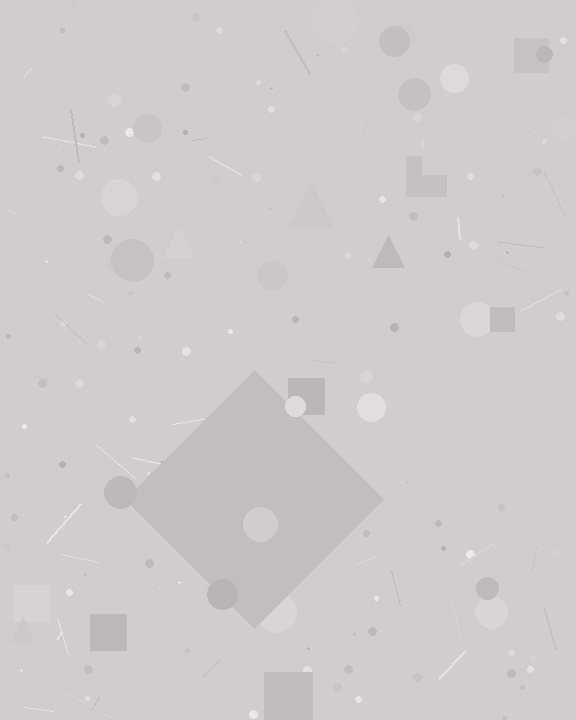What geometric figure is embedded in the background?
A diamond is embedded in the background.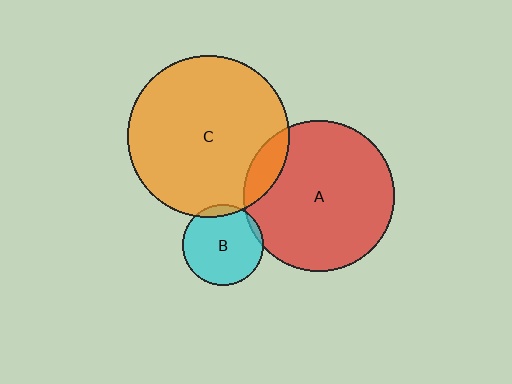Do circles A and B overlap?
Yes.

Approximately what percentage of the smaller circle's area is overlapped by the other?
Approximately 5%.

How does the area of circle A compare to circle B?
Approximately 3.5 times.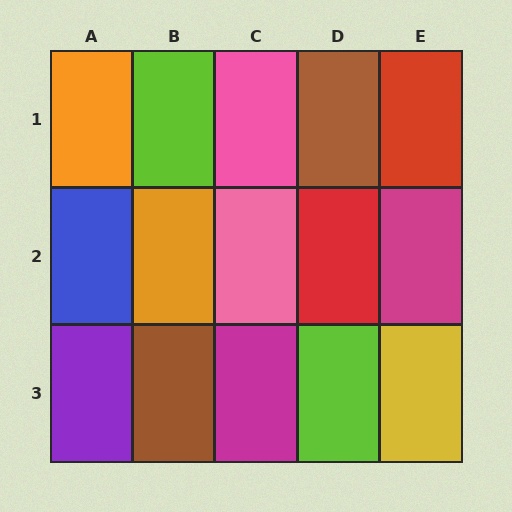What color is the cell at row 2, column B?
Orange.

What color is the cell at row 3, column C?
Magenta.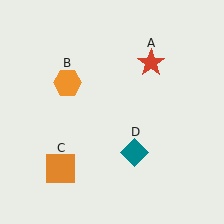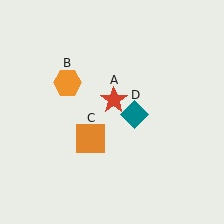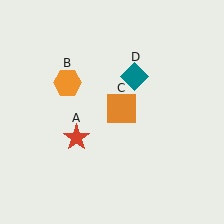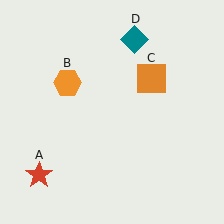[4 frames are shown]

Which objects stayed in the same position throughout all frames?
Orange hexagon (object B) remained stationary.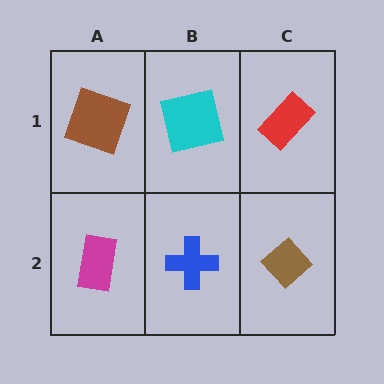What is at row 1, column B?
A cyan square.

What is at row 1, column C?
A red rectangle.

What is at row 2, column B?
A blue cross.